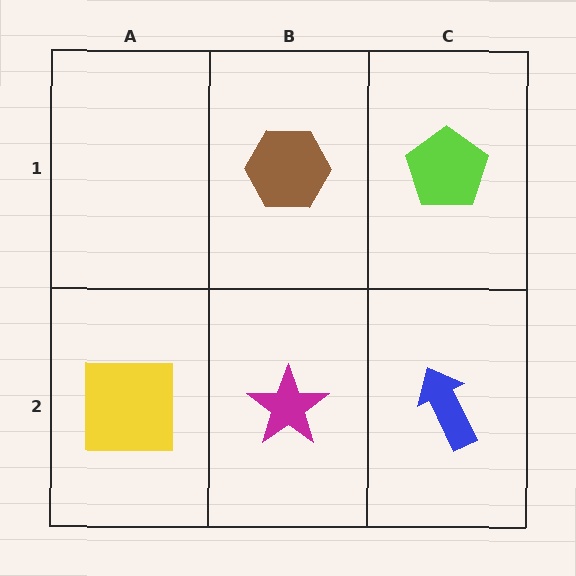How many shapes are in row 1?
2 shapes.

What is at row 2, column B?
A magenta star.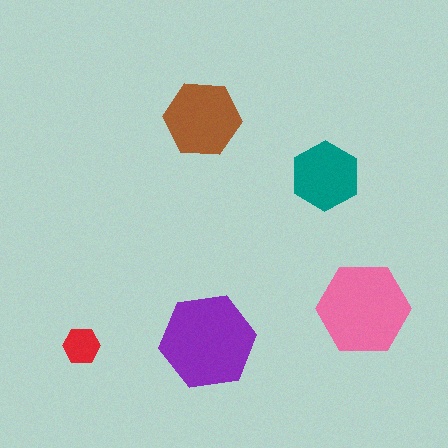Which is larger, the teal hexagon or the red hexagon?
The teal one.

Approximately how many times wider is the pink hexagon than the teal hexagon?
About 1.5 times wider.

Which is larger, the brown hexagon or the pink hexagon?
The pink one.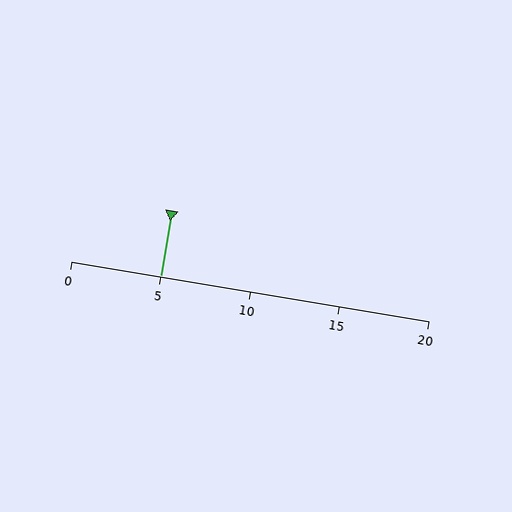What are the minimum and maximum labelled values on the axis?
The axis runs from 0 to 20.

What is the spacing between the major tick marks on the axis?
The major ticks are spaced 5 apart.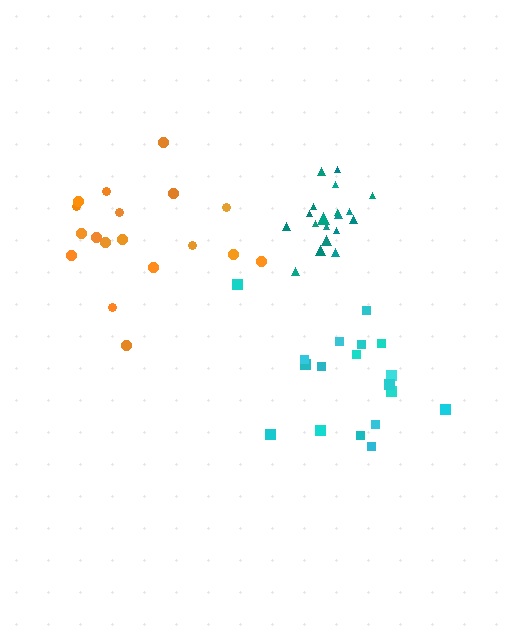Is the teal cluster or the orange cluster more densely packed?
Teal.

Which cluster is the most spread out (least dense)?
Cyan.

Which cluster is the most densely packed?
Teal.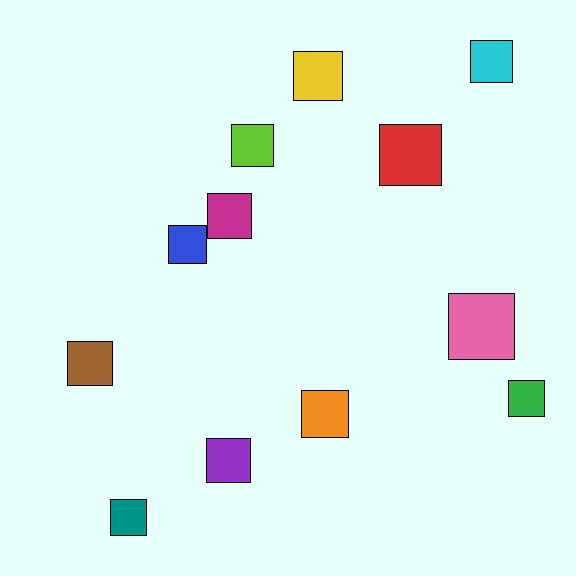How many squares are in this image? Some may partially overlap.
There are 12 squares.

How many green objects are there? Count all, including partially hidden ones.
There is 1 green object.